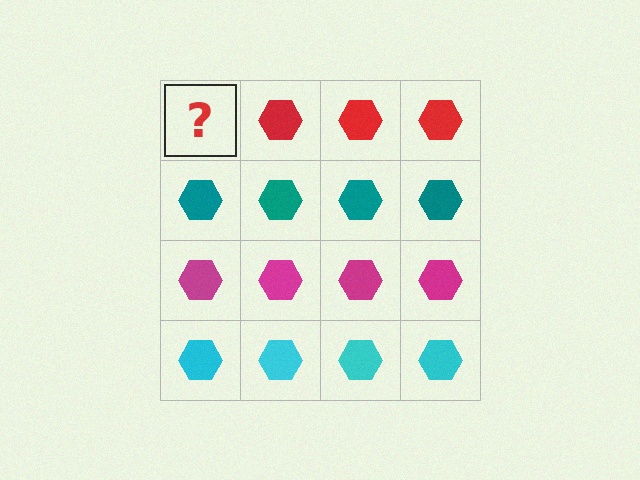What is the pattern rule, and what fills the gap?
The rule is that each row has a consistent color. The gap should be filled with a red hexagon.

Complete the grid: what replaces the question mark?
The question mark should be replaced with a red hexagon.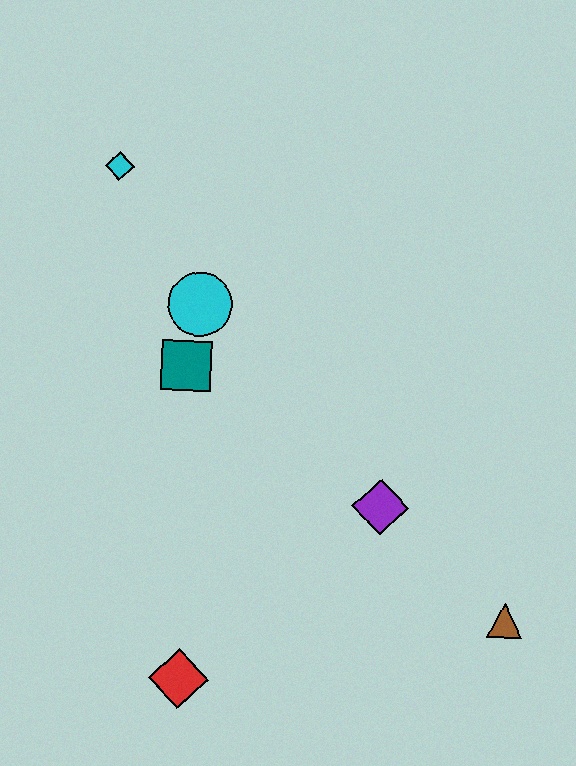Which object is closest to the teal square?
The cyan circle is closest to the teal square.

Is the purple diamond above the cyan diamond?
No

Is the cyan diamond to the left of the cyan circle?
Yes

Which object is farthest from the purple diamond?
The cyan diamond is farthest from the purple diamond.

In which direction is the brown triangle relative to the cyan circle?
The brown triangle is to the right of the cyan circle.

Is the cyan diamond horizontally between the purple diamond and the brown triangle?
No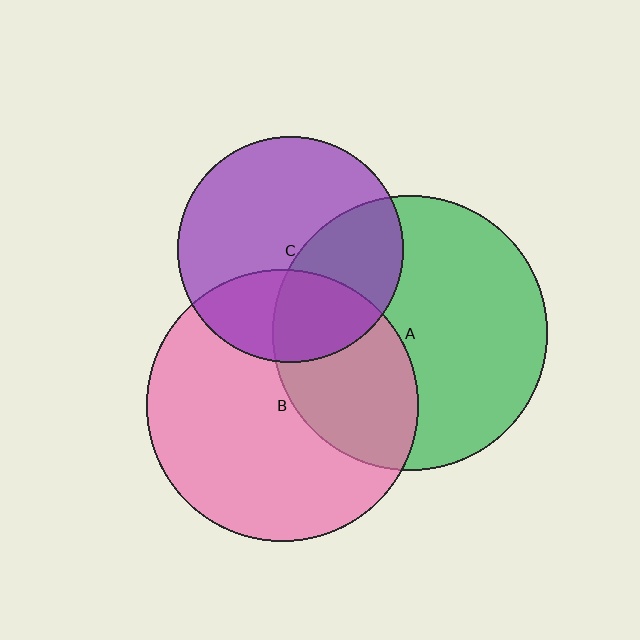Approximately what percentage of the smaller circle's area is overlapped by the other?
Approximately 30%.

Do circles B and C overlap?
Yes.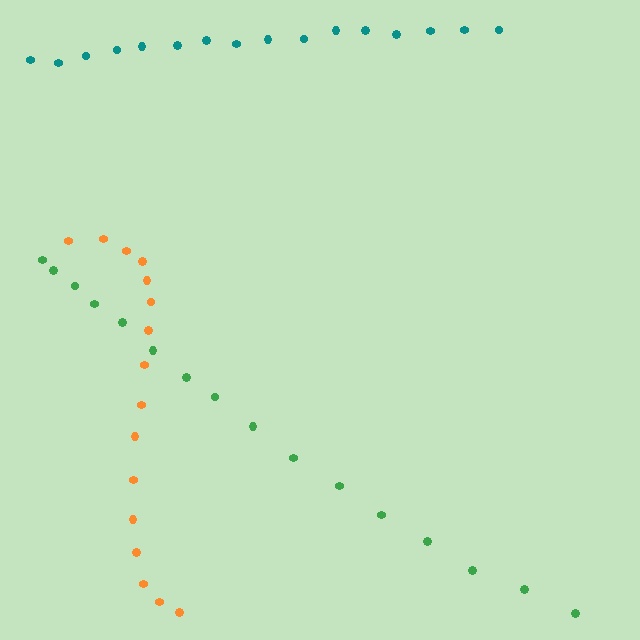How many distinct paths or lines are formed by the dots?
There are 3 distinct paths.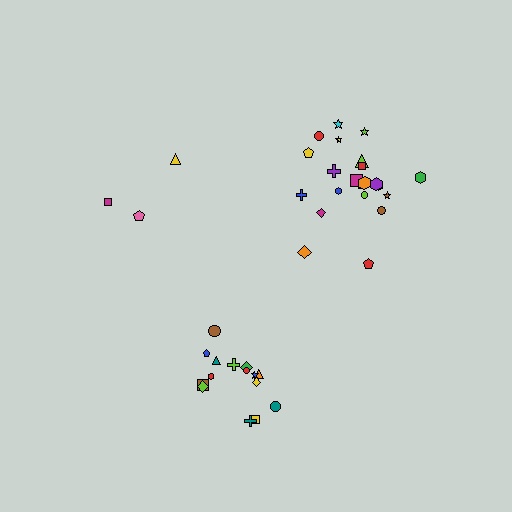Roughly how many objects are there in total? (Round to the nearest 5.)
Roughly 40 objects in total.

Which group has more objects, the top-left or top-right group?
The top-right group.